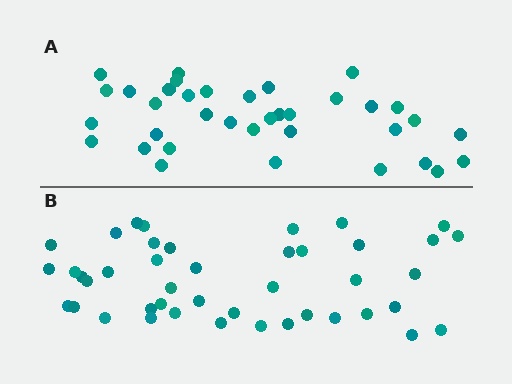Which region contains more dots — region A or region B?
Region B (the bottom region) has more dots.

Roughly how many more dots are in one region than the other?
Region B has roughly 8 or so more dots than region A.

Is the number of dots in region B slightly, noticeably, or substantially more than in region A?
Region B has only slightly more — the two regions are fairly close. The ratio is roughly 1.2 to 1.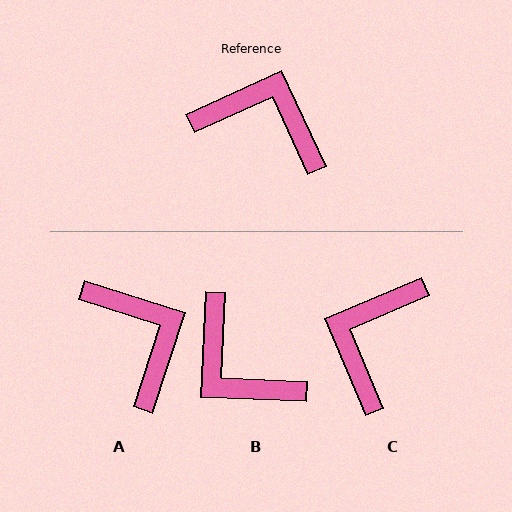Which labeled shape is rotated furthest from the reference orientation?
B, about 153 degrees away.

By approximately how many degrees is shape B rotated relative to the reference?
Approximately 153 degrees counter-clockwise.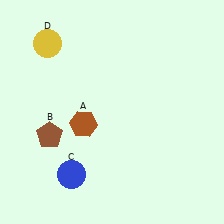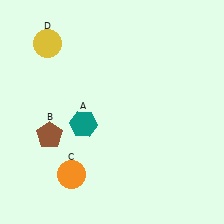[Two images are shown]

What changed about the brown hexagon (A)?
In Image 1, A is brown. In Image 2, it changed to teal.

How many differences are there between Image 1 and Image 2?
There are 2 differences between the two images.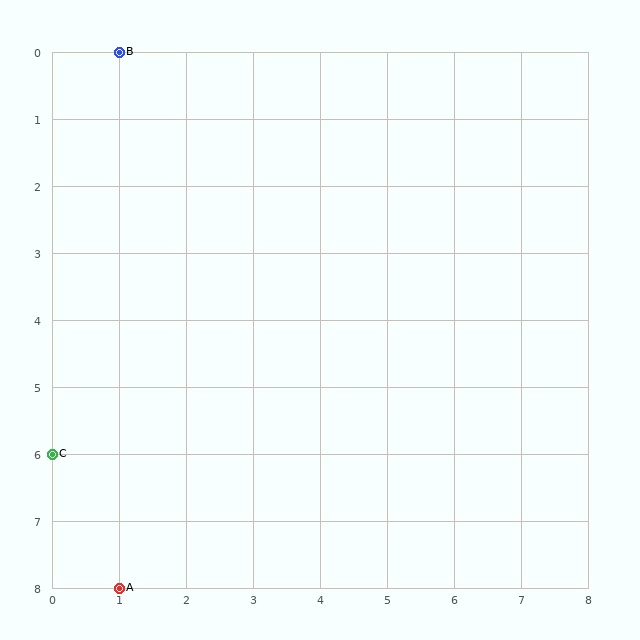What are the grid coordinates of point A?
Point A is at grid coordinates (1, 8).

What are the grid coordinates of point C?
Point C is at grid coordinates (0, 6).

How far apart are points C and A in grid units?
Points C and A are 1 column and 2 rows apart (about 2.2 grid units diagonally).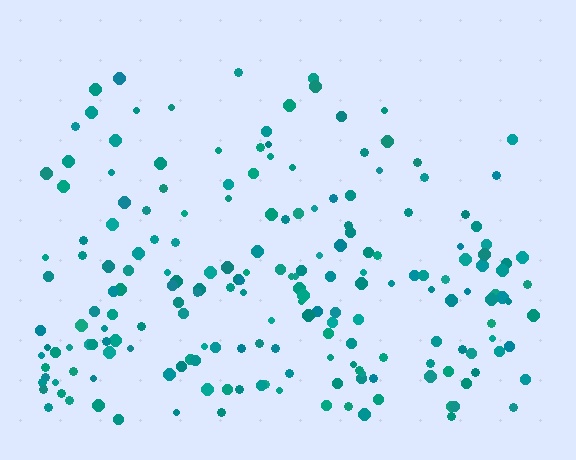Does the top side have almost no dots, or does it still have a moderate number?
Still a moderate number, just noticeably fewer than the bottom.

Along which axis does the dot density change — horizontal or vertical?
Vertical.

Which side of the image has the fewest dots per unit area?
The top.